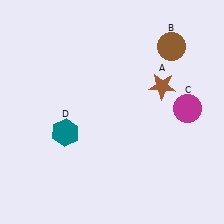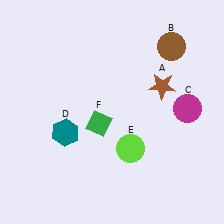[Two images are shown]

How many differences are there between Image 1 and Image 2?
There are 2 differences between the two images.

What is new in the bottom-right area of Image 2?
A lime circle (E) was added in the bottom-right area of Image 2.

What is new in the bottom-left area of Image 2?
A green diamond (F) was added in the bottom-left area of Image 2.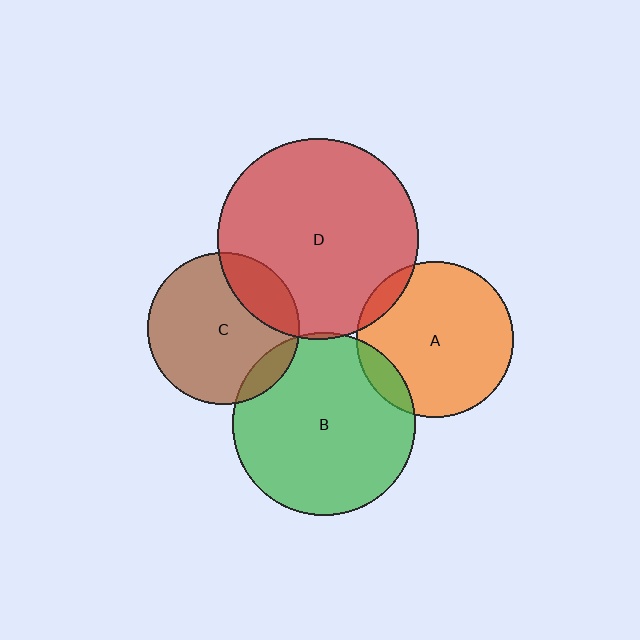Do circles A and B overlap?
Yes.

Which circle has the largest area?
Circle D (red).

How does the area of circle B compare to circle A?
Approximately 1.4 times.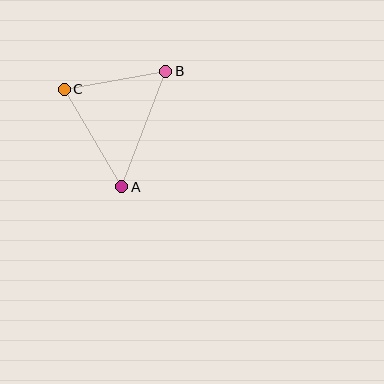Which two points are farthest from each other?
Points A and B are farthest from each other.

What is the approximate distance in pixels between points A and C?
The distance between A and C is approximately 113 pixels.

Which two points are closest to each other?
Points B and C are closest to each other.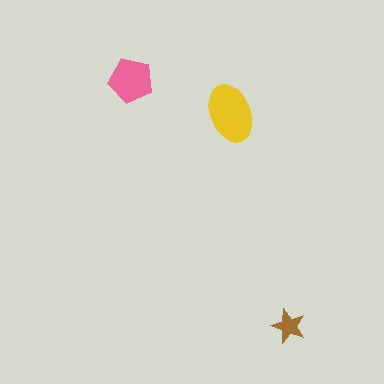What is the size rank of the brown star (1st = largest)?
3rd.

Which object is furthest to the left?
The pink pentagon is leftmost.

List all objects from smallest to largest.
The brown star, the pink pentagon, the yellow ellipse.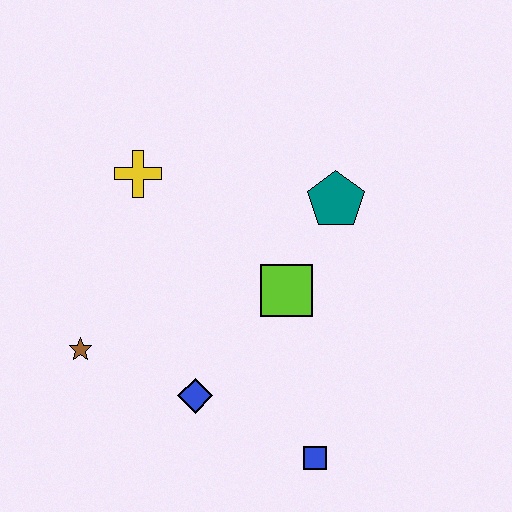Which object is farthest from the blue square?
The yellow cross is farthest from the blue square.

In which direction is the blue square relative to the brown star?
The blue square is to the right of the brown star.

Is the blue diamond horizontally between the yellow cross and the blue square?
Yes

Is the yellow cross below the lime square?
No